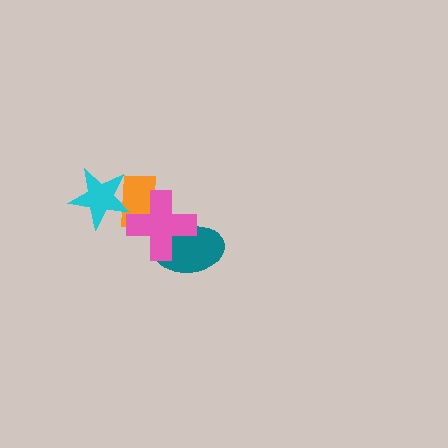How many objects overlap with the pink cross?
2 objects overlap with the pink cross.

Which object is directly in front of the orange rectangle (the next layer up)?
The cyan star is directly in front of the orange rectangle.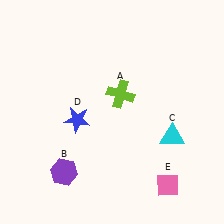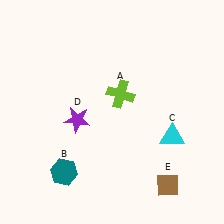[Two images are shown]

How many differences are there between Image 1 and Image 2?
There are 3 differences between the two images.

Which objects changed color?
B changed from purple to teal. D changed from blue to purple. E changed from pink to brown.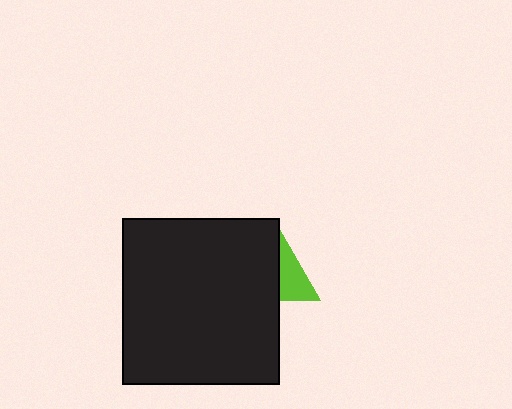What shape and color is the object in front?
The object in front is a black rectangle.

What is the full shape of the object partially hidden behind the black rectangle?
The partially hidden object is a lime triangle.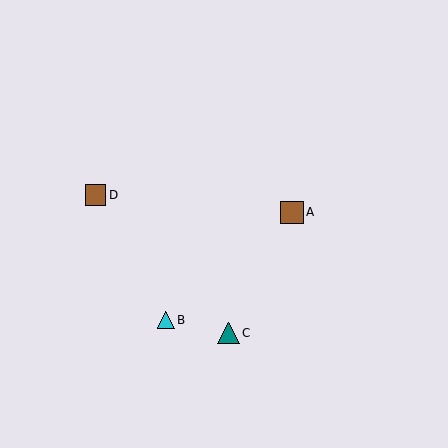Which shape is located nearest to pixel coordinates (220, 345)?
The teal triangle (labeled C) at (228, 333) is nearest to that location.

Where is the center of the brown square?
The center of the brown square is at (96, 195).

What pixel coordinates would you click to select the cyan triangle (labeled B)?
Click at (166, 320) to select the cyan triangle B.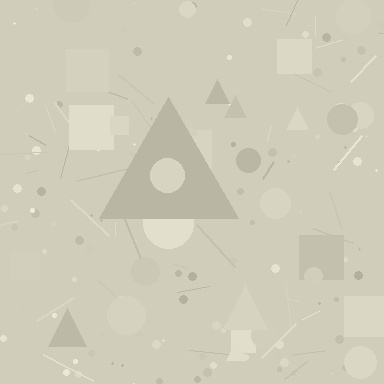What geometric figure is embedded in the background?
A triangle is embedded in the background.